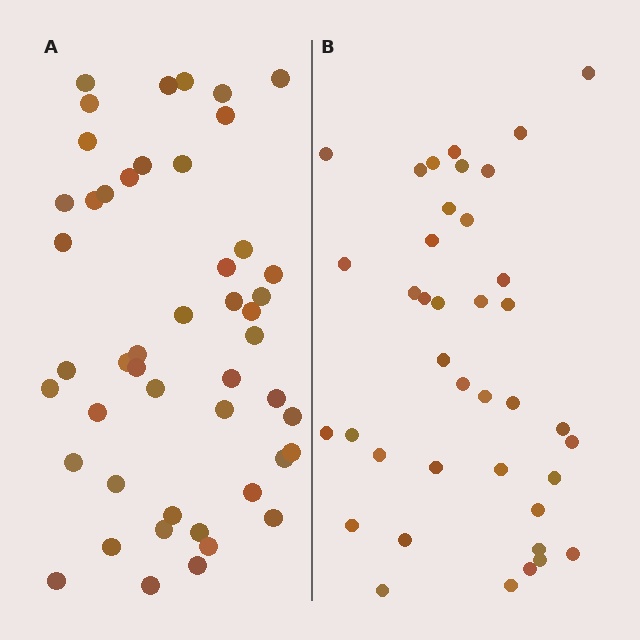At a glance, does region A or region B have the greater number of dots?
Region A (the left region) has more dots.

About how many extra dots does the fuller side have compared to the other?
Region A has roughly 8 or so more dots than region B.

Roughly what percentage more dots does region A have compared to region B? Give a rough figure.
About 25% more.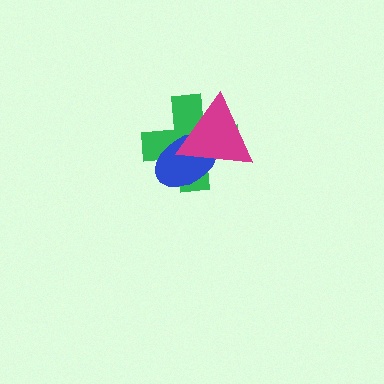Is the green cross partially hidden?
Yes, it is partially covered by another shape.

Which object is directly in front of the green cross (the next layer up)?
The blue ellipse is directly in front of the green cross.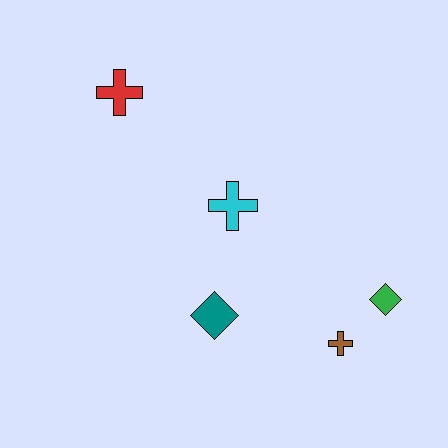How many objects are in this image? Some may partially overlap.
There are 5 objects.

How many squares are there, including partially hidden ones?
There are no squares.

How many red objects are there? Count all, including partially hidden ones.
There is 1 red object.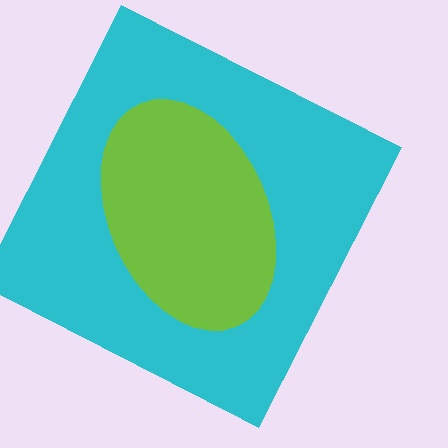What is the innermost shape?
The lime ellipse.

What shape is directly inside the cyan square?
The lime ellipse.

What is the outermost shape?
The cyan square.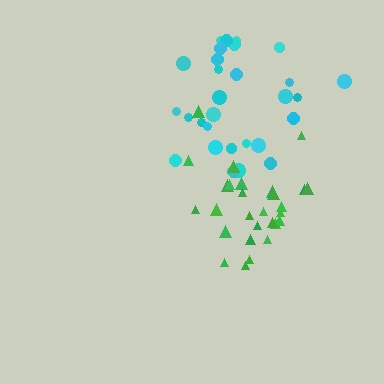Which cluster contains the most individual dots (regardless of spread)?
Cyan (29).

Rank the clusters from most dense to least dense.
green, cyan.